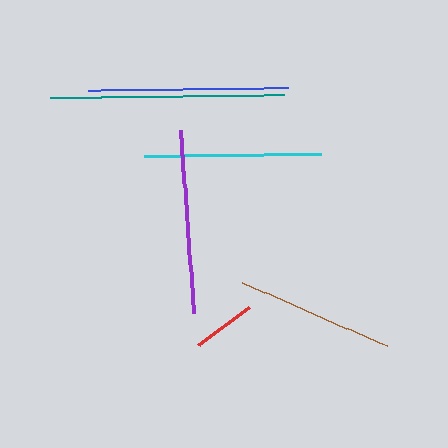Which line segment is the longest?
The teal line is the longest at approximately 234 pixels.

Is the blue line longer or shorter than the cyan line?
The blue line is longer than the cyan line.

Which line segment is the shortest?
The red line is the shortest at approximately 63 pixels.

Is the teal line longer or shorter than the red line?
The teal line is longer than the red line.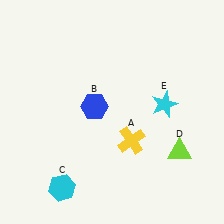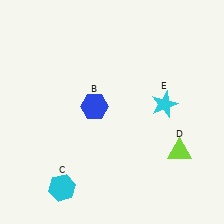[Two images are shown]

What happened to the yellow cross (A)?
The yellow cross (A) was removed in Image 2. It was in the bottom-right area of Image 1.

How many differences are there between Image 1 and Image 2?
There is 1 difference between the two images.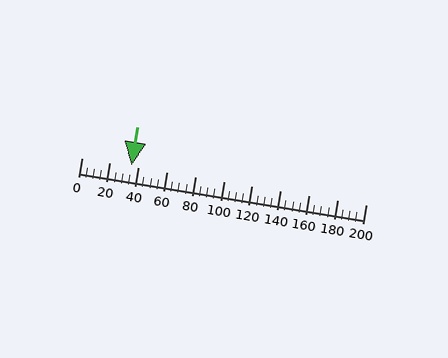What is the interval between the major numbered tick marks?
The major tick marks are spaced 20 units apart.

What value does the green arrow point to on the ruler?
The green arrow points to approximately 35.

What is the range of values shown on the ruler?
The ruler shows values from 0 to 200.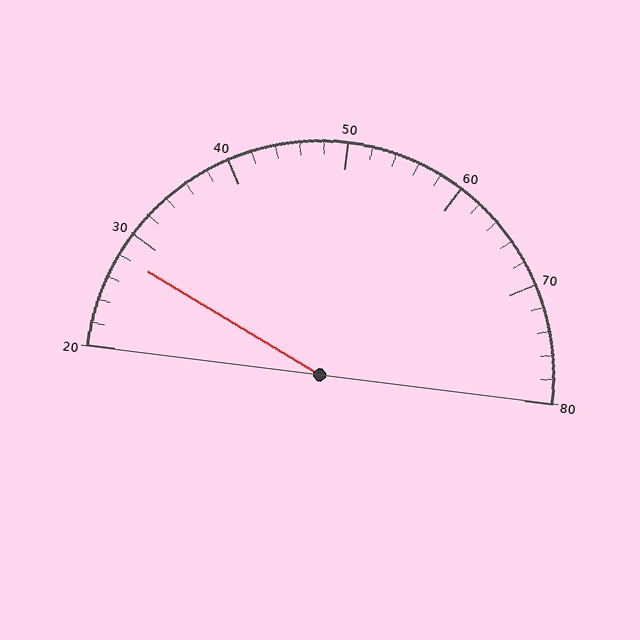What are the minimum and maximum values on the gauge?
The gauge ranges from 20 to 80.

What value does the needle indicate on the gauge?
The needle indicates approximately 28.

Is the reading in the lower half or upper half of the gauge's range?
The reading is in the lower half of the range (20 to 80).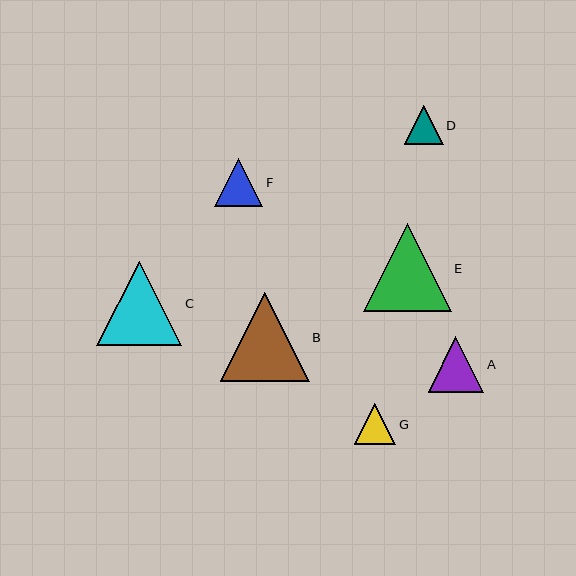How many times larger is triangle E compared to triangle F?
Triangle E is approximately 1.8 times the size of triangle F.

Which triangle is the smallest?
Triangle D is the smallest with a size of approximately 39 pixels.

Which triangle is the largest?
Triangle B is the largest with a size of approximately 89 pixels.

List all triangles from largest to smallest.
From largest to smallest: B, E, C, A, F, G, D.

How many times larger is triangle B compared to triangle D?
Triangle B is approximately 2.3 times the size of triangle D.